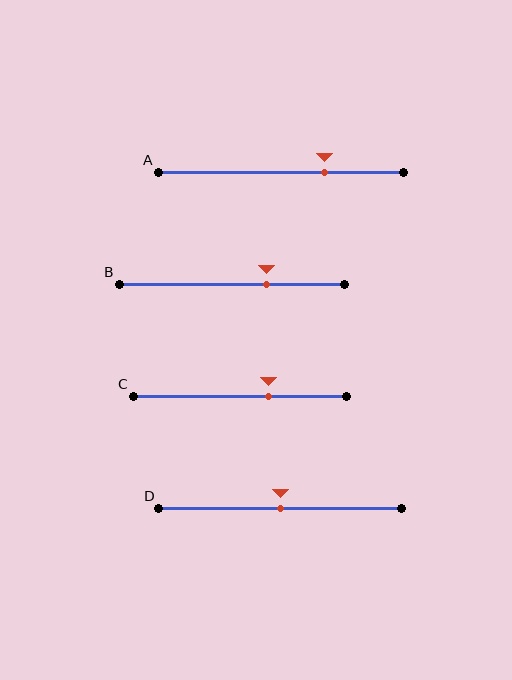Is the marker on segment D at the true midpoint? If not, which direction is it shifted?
Yes, the marker on segment D is at the true midpoint.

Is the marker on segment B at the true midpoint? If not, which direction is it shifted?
No, the marker on segment B is shifted to the right by about 16% of the segment length.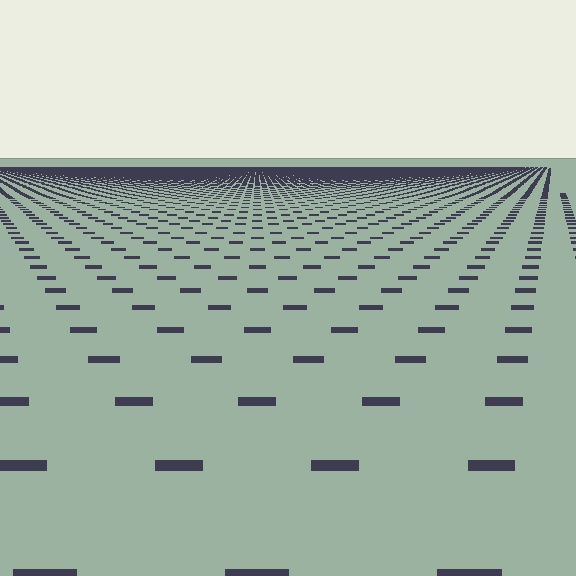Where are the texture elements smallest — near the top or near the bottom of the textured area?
Near the top.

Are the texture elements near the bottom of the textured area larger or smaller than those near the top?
Larger. Near the bottom, elements are closer to the viewer and appear at a bigger on-screen size.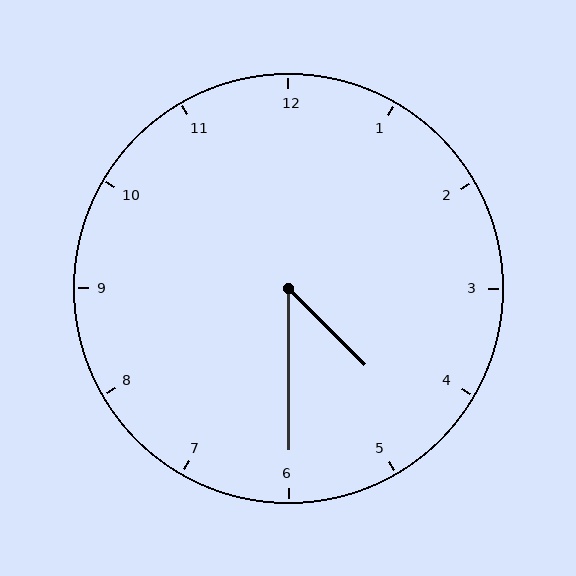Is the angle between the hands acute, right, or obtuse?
It is acute.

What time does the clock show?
4:30.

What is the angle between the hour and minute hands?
Approximately 45 degrees.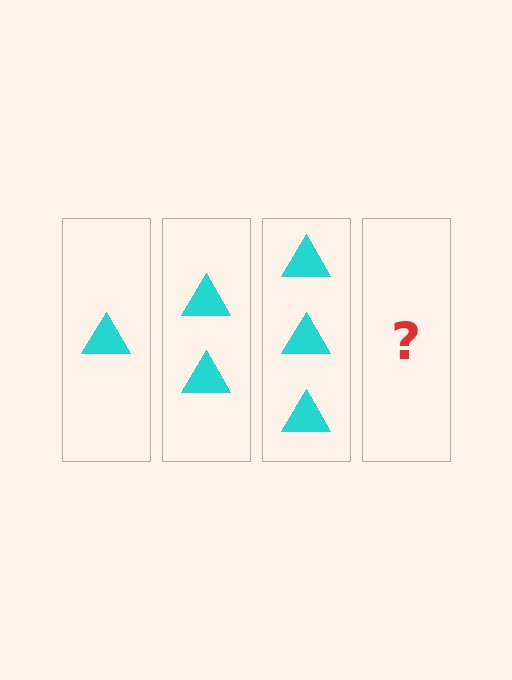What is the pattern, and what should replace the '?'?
The pattern is that each step adds one more triangle. The '?' should be 4 triangles.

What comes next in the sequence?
The next element should be 4 triangles.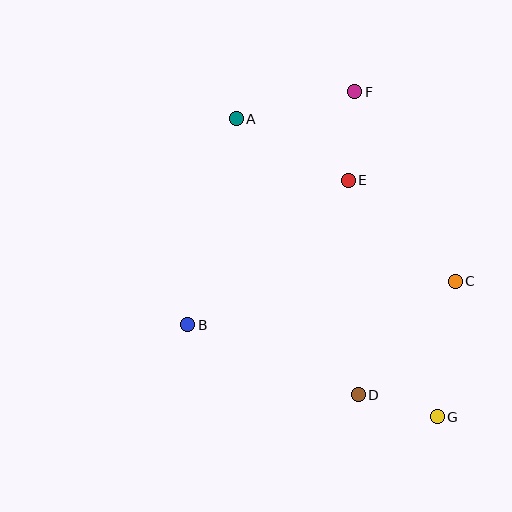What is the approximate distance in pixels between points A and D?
The distance between A and D is approximately 302 pixels.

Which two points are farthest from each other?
Points A and G are farthest from each other.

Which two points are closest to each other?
Points D and G are closest to each other.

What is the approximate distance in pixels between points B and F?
The distance between B and F is approximately 286 pixels.